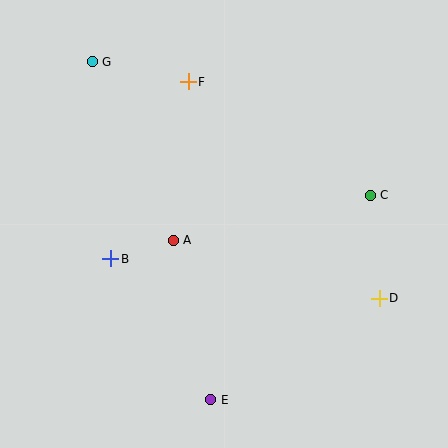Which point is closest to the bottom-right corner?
Point D is closest to the bottom-right corner.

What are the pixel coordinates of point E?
Point E is at (211, 400).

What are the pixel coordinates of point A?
Point A is at (173, 240).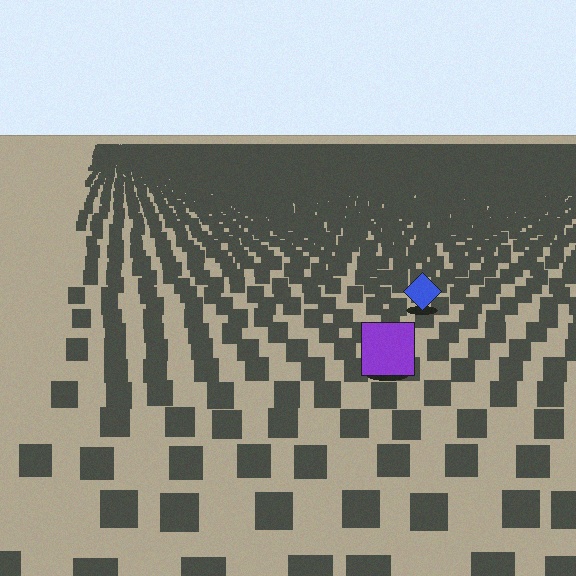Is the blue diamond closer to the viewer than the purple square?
No. The purple square is closer — you can tell from the texture gradient: the ground texture is coarser near it.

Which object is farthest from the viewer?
The blue diamond is farthest from the viewer. It appears smaller and the ground texture around it is denser.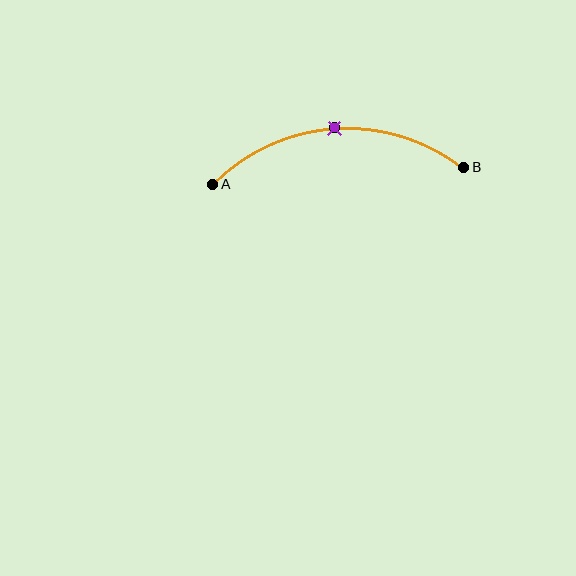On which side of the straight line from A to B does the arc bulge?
The arc bulges above the straight line connecting A and B.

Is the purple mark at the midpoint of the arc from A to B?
Yes. The purple mark lies on the arc at equal arc-length from both A and B — it is the arc midpoint.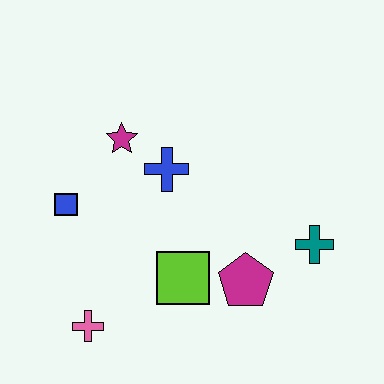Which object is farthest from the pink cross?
The teal cross is farthest from the pink cross.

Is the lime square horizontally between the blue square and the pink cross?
No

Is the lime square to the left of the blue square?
No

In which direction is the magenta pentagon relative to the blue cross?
The magenta pentagon is below the blue cross.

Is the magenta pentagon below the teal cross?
Yes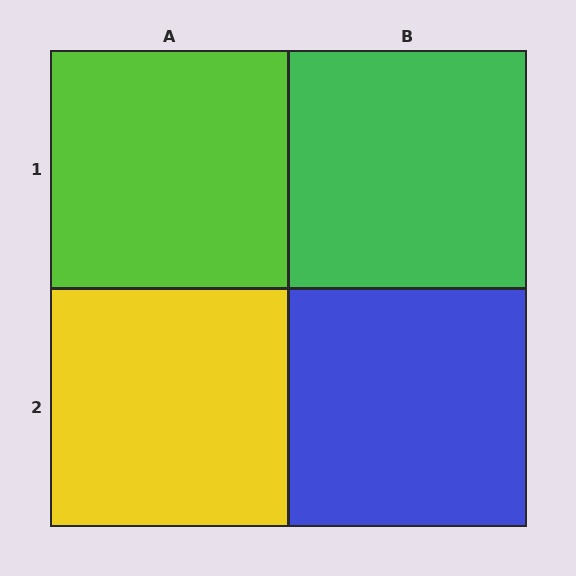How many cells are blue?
1 cell is blue.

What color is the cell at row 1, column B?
Green.